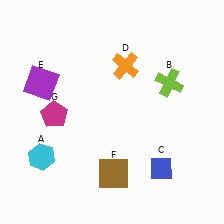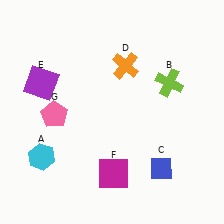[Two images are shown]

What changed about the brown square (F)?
In Image 1, F is brown. In Image 2, it changed to magenta.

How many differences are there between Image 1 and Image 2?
There are 2 differences between the two images.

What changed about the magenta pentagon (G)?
In Image 1, G is magenta. In Image 2, it changed to pink.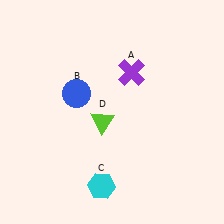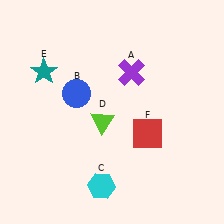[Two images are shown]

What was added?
A teal star (E), a red square (F) were added in Image 2.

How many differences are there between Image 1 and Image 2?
There are 2 differences between the two images.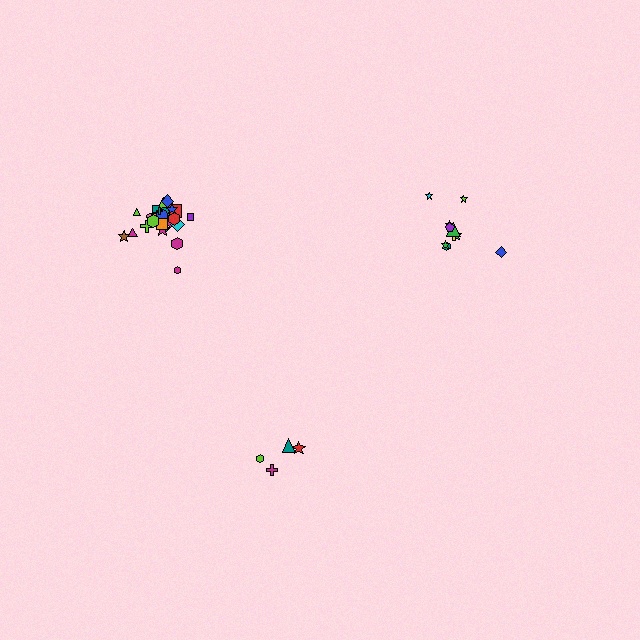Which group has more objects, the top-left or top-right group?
The top-left group.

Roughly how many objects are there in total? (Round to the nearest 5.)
Roughly 40 objects in total.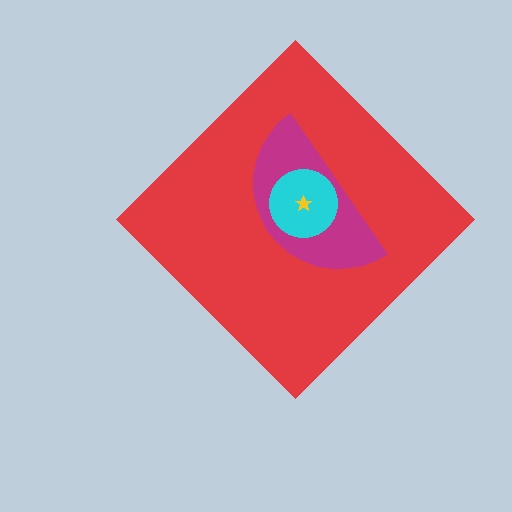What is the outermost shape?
The red diamond.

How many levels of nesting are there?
4.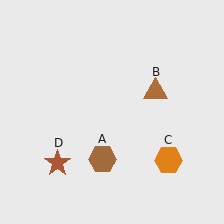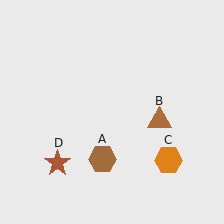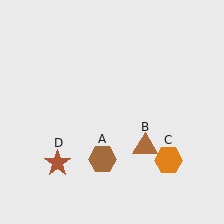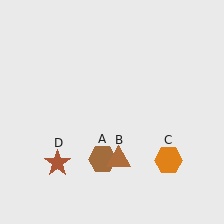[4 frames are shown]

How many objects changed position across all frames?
1 object changed position: brown triangle (object B).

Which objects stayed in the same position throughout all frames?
Brown hexagon (object A) and orange hexagon (object C) and brown star (object D) remained stationary.